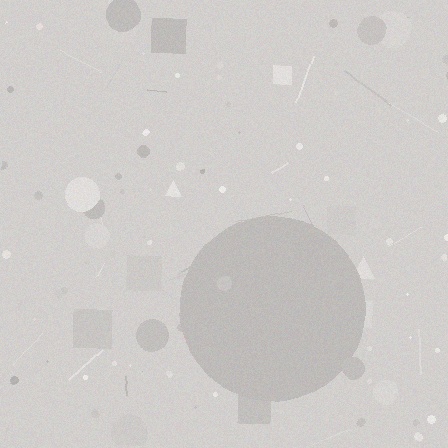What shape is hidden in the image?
A circle is hidden in the image.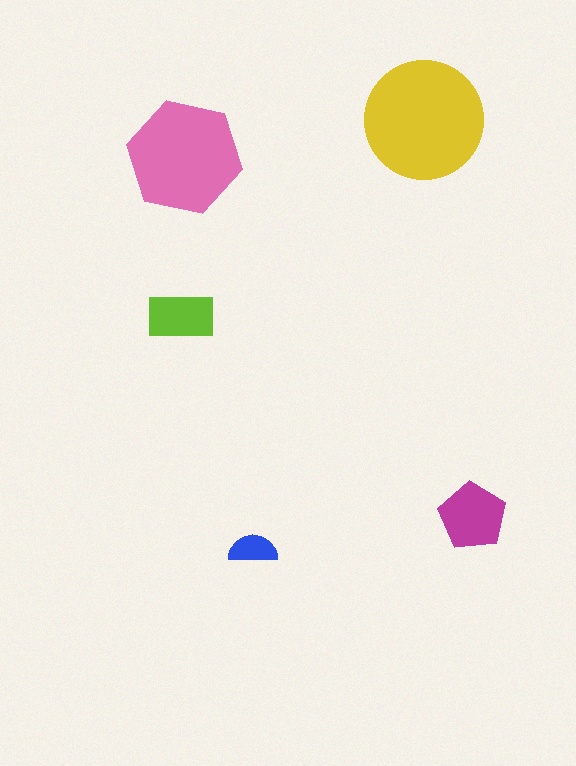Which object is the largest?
The yellow circle.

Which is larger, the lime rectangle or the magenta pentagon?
The magenta pentagon.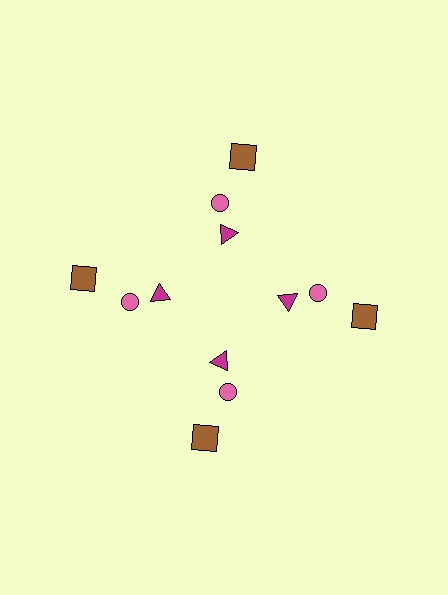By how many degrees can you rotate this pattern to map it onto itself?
The pattern maps onto itself every 90 degrees of rotation.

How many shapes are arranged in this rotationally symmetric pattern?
There are 12 shapes, arranged in 4 groups of 3.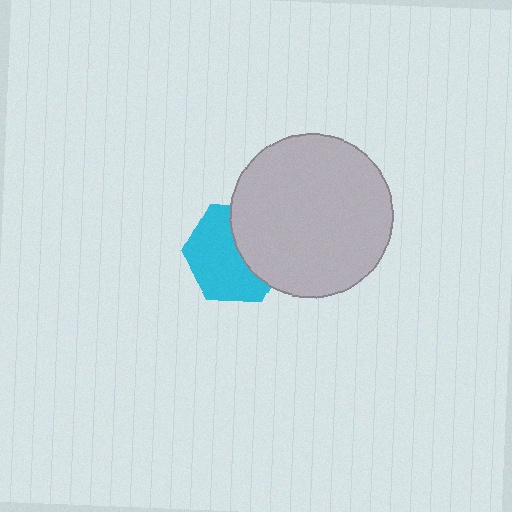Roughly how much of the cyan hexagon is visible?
About half of it is visible (roughly 60%).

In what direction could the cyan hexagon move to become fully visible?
The cyan hexagon could move left. That would shift it out from behind the light gray circle entirely.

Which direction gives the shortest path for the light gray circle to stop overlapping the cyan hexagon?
Moving right gives the shortest separation.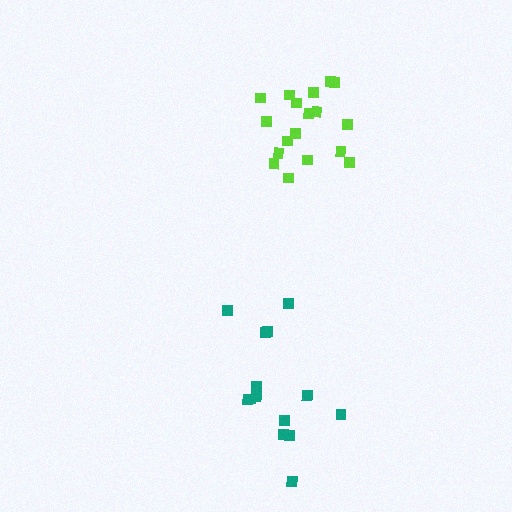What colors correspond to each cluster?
The clusters are colored: teal, lime.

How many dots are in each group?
Group 1: 14 dots, Group 2: 18 dots (32 total).